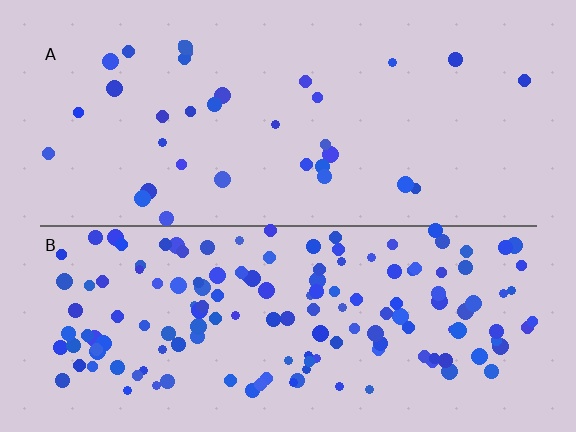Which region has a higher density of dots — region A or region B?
B (the bottom).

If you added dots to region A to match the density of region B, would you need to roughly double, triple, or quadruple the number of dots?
Approximately quadruple.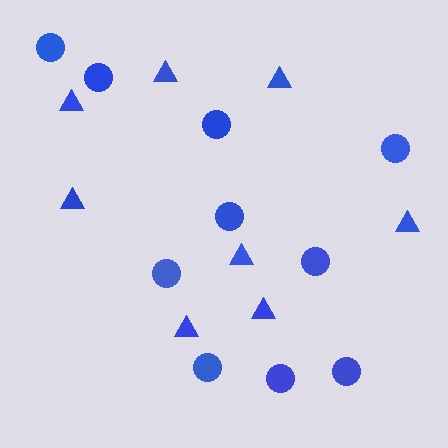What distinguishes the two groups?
There are 2 groups: one group of circles (10) and one group of triangles (8).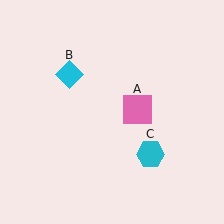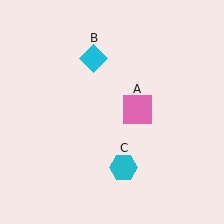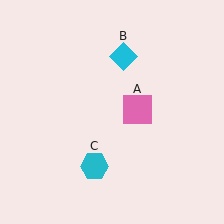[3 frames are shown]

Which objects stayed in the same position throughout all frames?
Pink square (object A) remained stationary.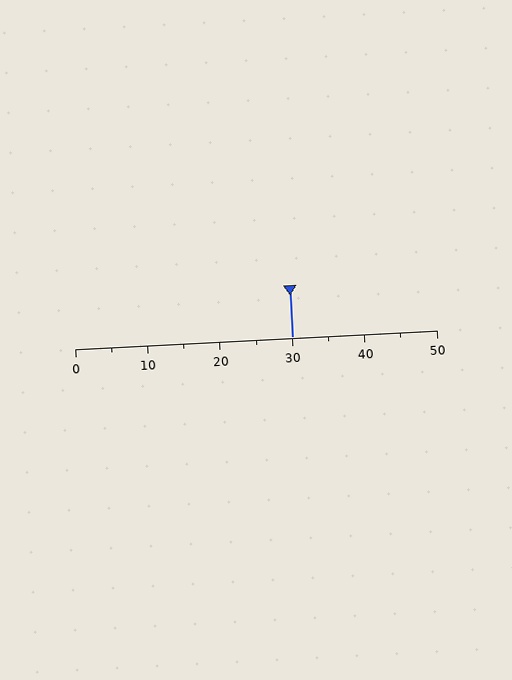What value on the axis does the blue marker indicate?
The marker indicates approximately 30.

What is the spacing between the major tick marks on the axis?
The major ticks are spaced 10 apart.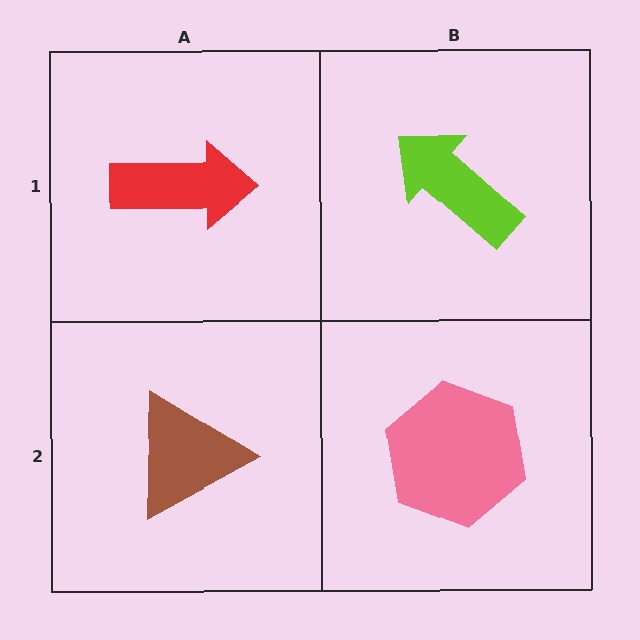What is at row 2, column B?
A pink hexagon.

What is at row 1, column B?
A lime arrow.